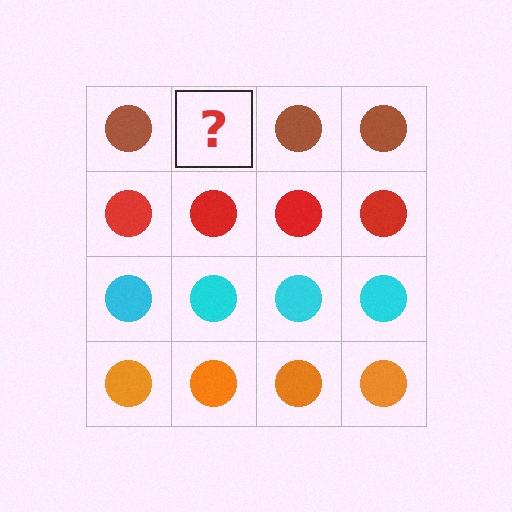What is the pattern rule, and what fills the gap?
The rule is that each row has a consistent color. The gap should be filled with a brown circle.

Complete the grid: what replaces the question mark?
The question mark should be replaced with a brown circle.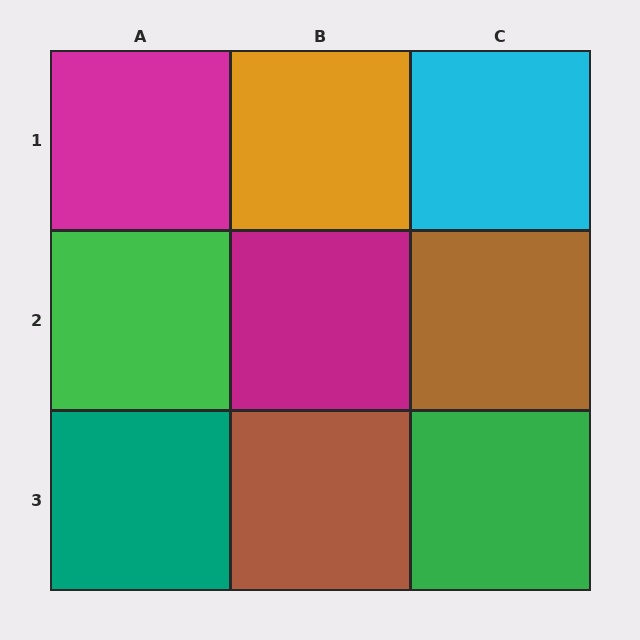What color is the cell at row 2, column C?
Brown.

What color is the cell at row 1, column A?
Magenta.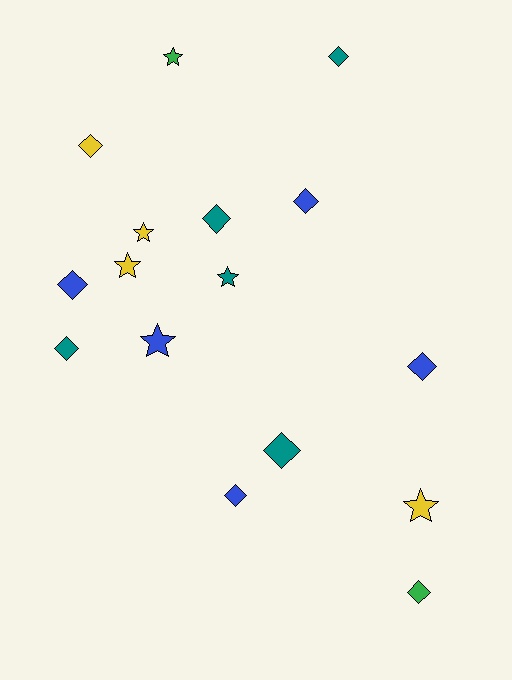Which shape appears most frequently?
Diamond, with 10 objects.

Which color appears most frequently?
Blue, with 5 objects.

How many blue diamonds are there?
There are 4 blue diamonds.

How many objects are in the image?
There are 16 objects.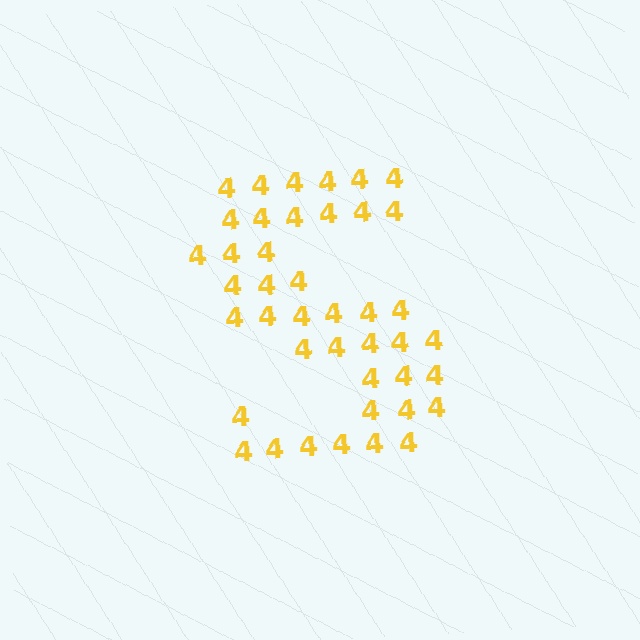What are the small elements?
The small elements are digit 4's.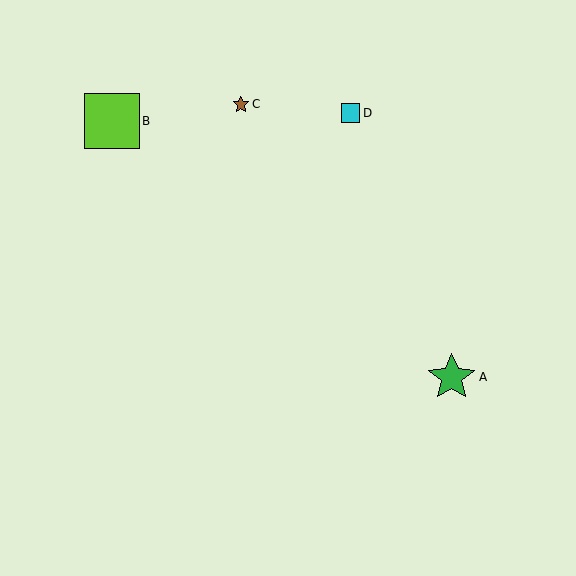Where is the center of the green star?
The center of the green star is at (452, 377).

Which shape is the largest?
The lime square (labeled B) is the largest.